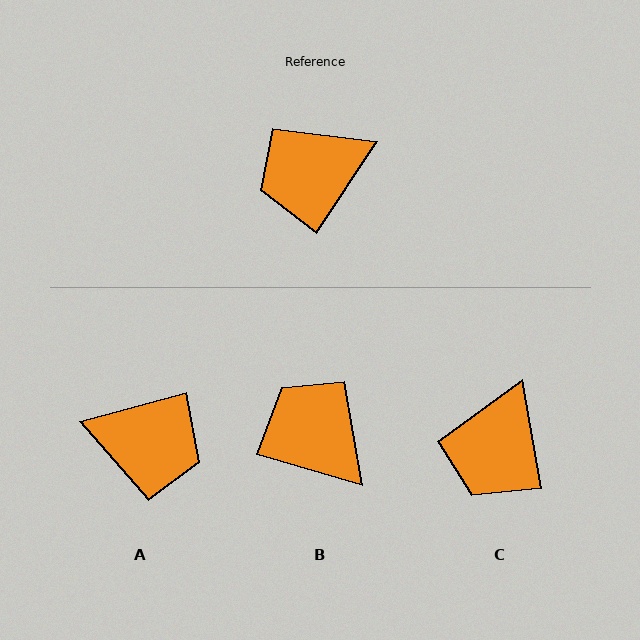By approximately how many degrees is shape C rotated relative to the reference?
Approximately 43 degrees counter-clockwise.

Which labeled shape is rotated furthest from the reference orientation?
A, about 138 degrees away.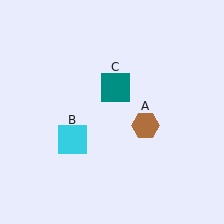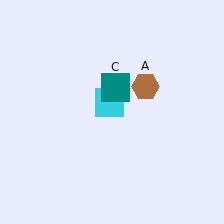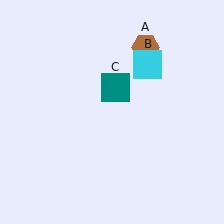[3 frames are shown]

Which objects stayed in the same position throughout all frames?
Teal square (object C) remained stationary.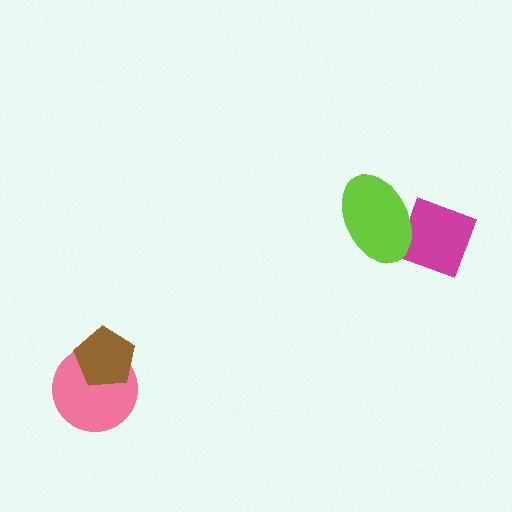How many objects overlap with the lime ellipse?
1 object overlaps with the lime ellipse.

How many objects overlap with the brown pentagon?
1 object overlaps with the brown pentagon.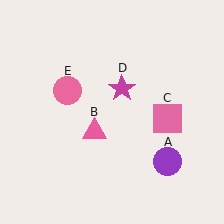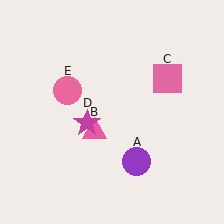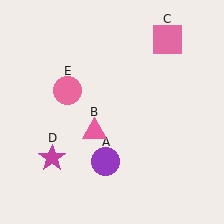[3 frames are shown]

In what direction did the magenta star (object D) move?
The magenta star (object D) moved down and to the left.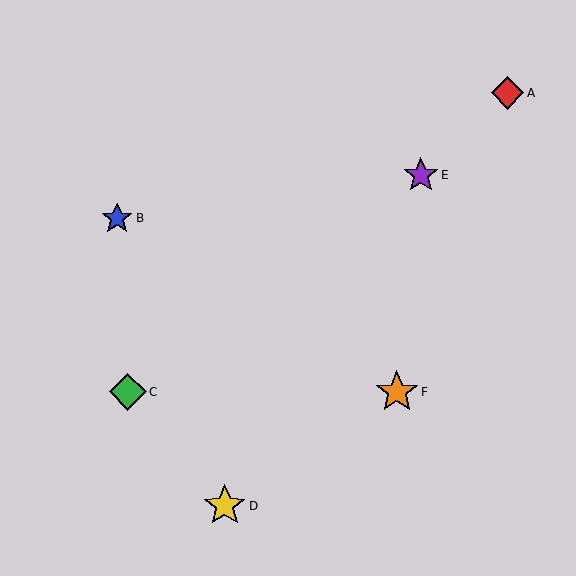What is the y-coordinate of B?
Object B is at y≈218.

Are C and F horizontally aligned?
Yes, both are at y≈392.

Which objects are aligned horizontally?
Objects C, F are aligned horizontally.